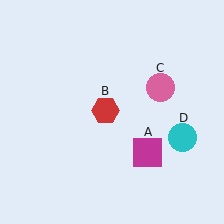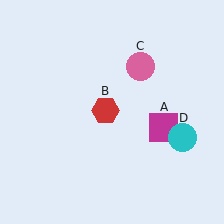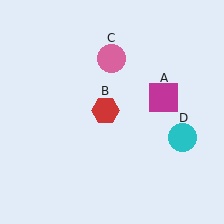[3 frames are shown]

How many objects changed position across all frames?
2 objects changed position: magenta square (object A), pink circle (object C).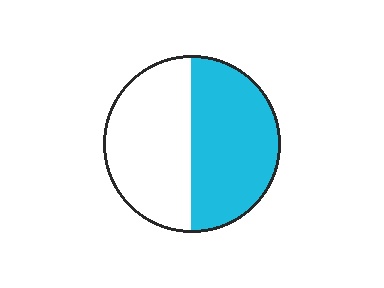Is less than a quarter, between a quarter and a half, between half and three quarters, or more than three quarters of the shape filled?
Between half and three quarters.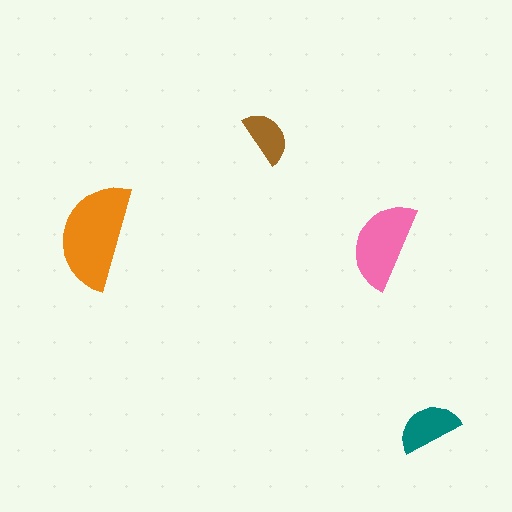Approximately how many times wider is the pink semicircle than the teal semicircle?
About 1.5 times wider.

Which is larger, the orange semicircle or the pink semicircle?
The orange one.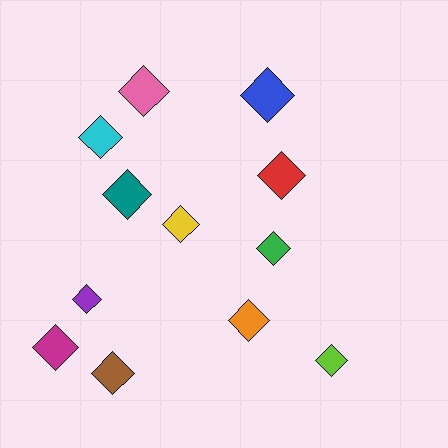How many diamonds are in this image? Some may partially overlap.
There are 12 diamonds.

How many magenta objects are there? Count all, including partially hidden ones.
There is 1 magenta object.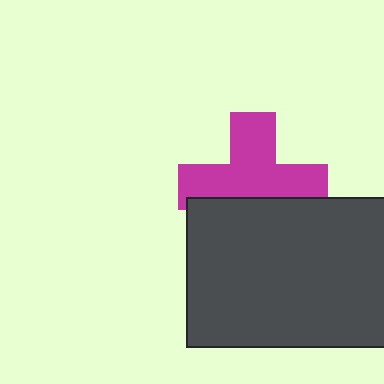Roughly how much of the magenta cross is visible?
About half of it is visible (roughly 65%).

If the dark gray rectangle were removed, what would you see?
You would see the complete magenta cross.